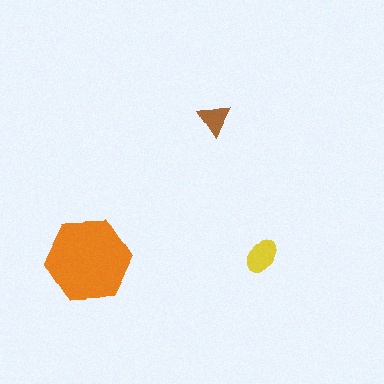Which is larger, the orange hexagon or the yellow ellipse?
The orange hexagon.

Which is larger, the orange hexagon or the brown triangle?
The orange hexagon.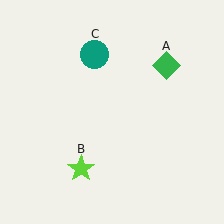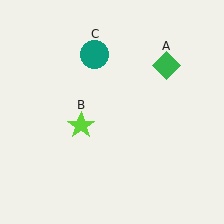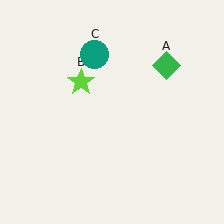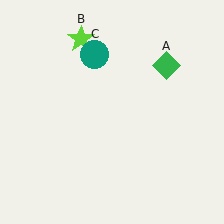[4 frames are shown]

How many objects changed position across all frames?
1 object changed position: lime star (object B).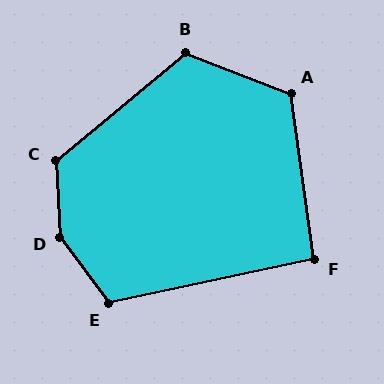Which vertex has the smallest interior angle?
F, at approximately 94 degrees.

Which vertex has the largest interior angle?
D, at approximately 147 degrees.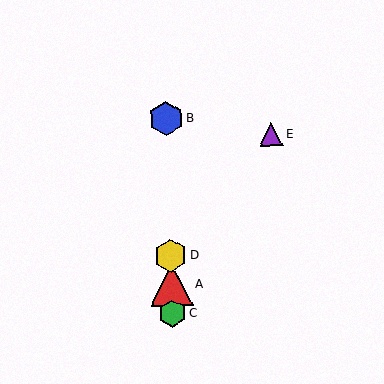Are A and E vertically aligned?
No, A is at x≈171 and E is at x≈271.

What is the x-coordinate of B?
Object B is at x≈166.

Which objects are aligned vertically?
Objects A, B, C, D are aligned vertically.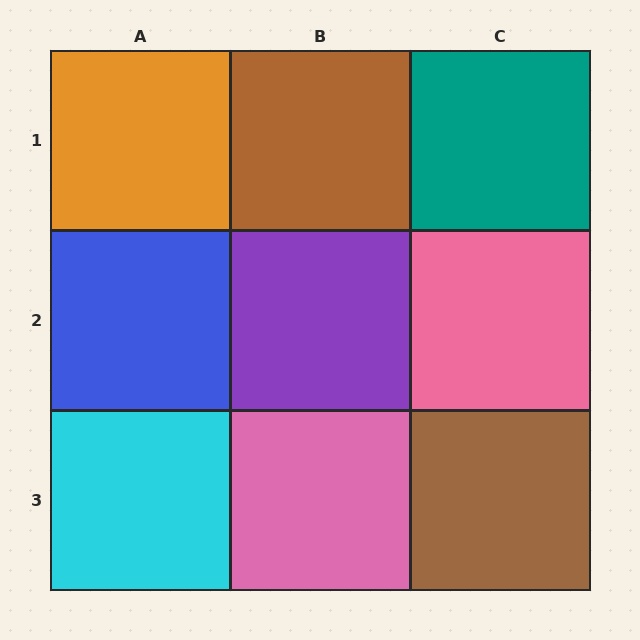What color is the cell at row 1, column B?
Brown.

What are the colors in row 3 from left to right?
Cyan, pink, brown.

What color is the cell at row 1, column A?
Orange.